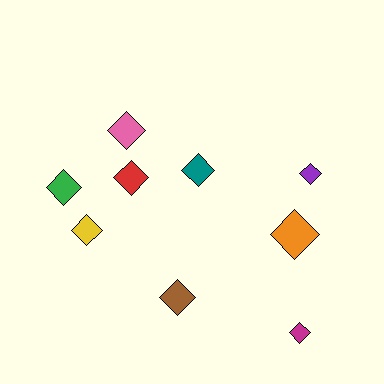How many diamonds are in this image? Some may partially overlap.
There are 9 diamonds.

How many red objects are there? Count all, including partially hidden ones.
There is 1 red object.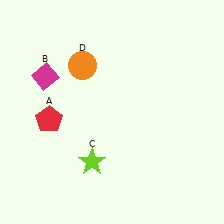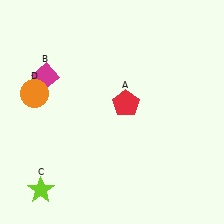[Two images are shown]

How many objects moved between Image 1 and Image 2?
3 objects moved between the two images.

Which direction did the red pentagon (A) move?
The red pentagon (A) moved right.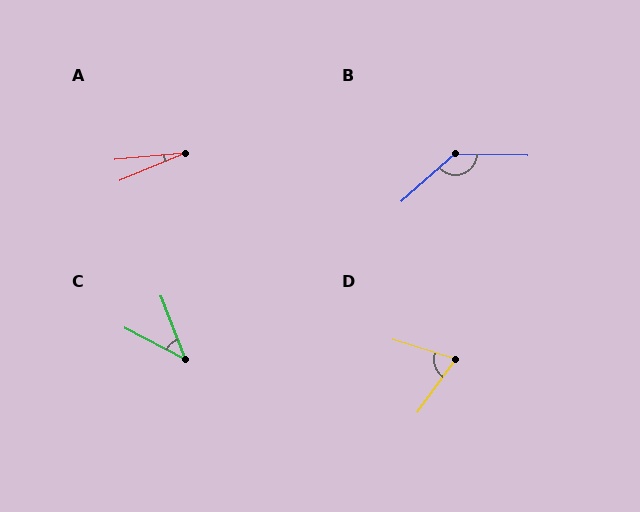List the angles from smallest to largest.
A (18°), C (41°), D (72°), B (137°).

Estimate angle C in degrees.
Approximately 41 degrees.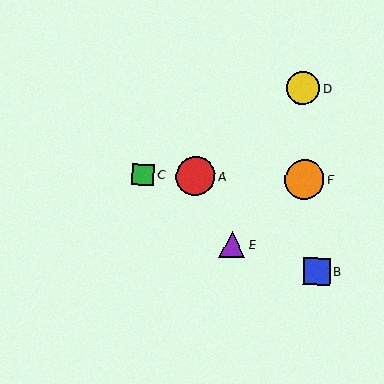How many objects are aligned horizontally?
3 objects (A, C, F) are aligned horizontally.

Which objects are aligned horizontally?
Objects A, C, F are aligned horizontally.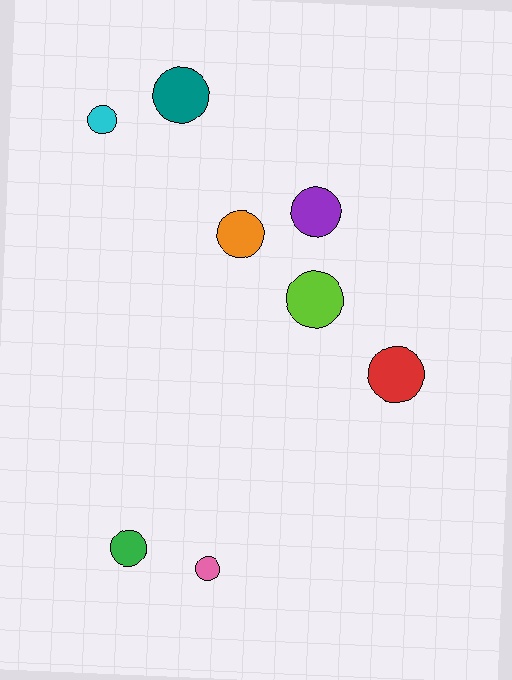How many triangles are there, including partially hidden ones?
There are no triangles.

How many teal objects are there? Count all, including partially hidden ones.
There is 1 teal object.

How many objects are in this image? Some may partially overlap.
There are 8 objects.